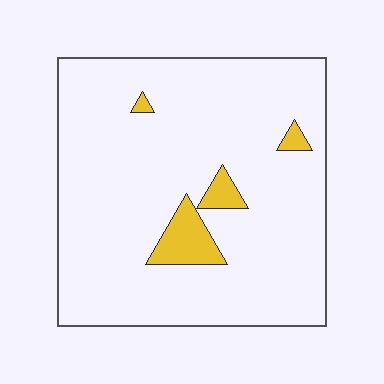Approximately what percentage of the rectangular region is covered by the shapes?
Approximately 5%.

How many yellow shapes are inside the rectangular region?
4.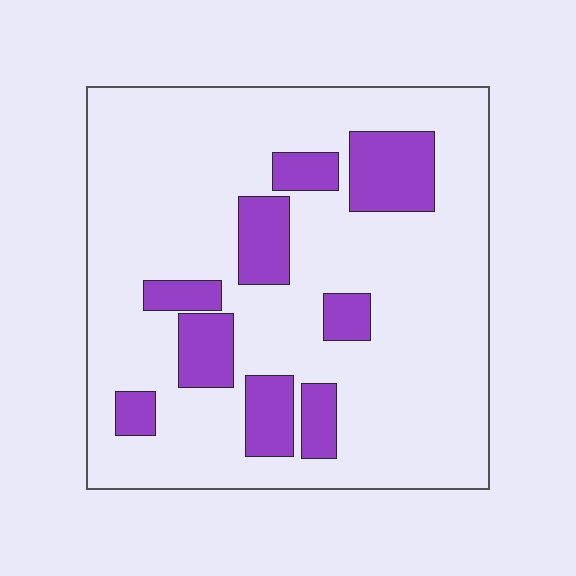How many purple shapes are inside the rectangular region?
9.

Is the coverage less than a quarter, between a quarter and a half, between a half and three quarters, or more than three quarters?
Less than a quarter.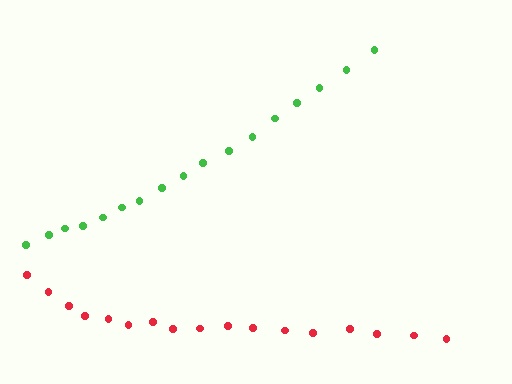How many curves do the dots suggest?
There are 2 distinct paths.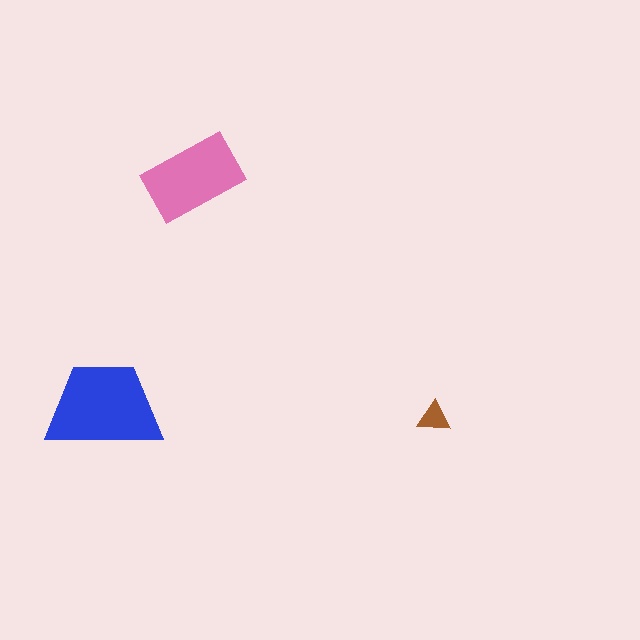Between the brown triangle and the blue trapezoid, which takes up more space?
The blue trapezoid.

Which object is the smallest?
The brown triangle.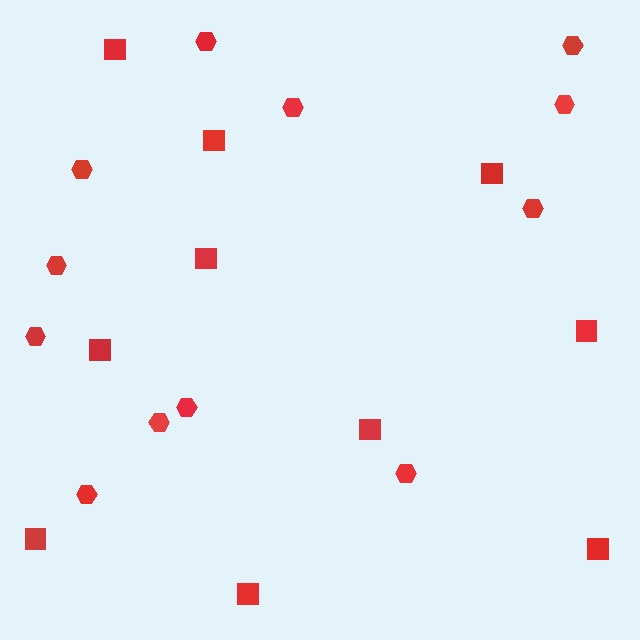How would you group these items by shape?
There are 2 groups: one group of hexagons (12) and one group of squares (10).